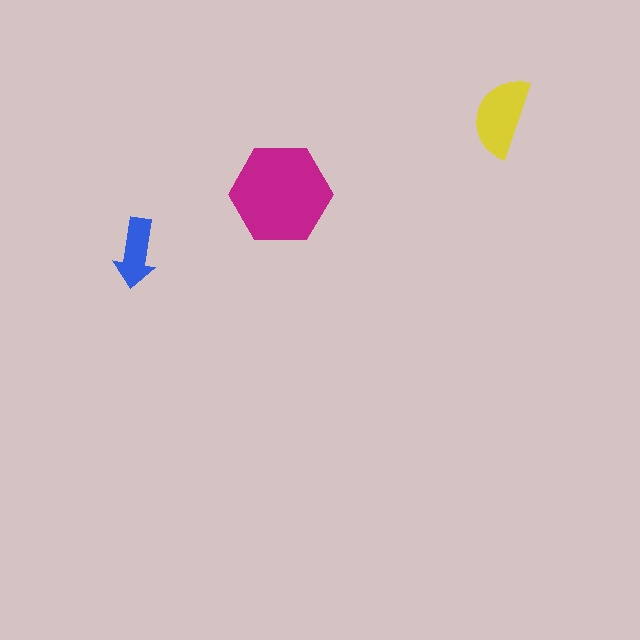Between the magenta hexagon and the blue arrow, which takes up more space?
The magenta hexagon.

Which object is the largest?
The magenta hexagon.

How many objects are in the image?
There are 3 objects in the image.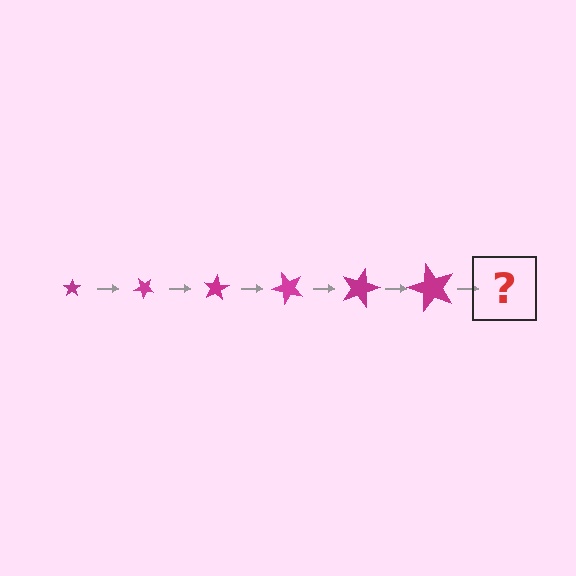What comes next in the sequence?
The next element should be a star, larger than the previous one and rotated 240 degrees from the start.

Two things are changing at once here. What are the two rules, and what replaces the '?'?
The two rules are that the star grows larger each step and it rotates 40 degrees each step. The '?' should be a star, larger than the previous one and rotated 240 degrees from the start.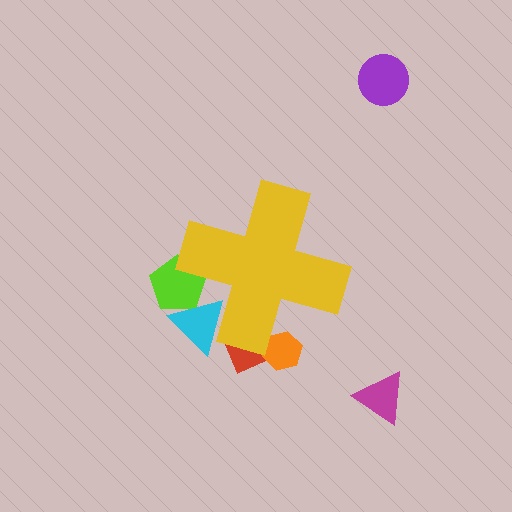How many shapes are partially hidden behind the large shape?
4 shapes are partially hidden.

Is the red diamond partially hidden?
Yes, the red diamond is partially hidden behind the yellow cross.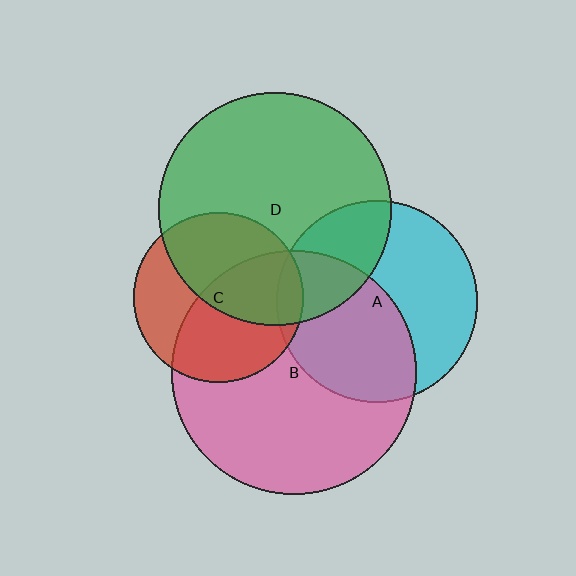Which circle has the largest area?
Circle B (pink).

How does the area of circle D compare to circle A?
Approximately 1.3 times.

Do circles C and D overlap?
Yes.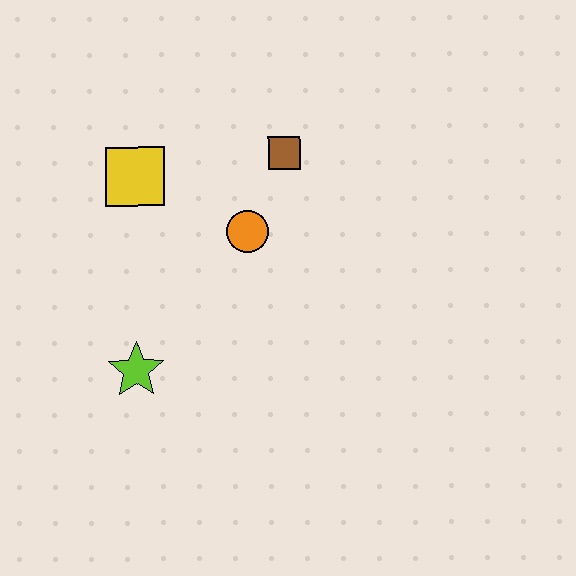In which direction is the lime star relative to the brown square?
The lime star is below the brown square.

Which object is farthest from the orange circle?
The lime star is farthest from the orange circle.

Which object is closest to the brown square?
The orange circle is closest to the brown square.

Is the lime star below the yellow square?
Yes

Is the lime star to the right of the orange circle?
No